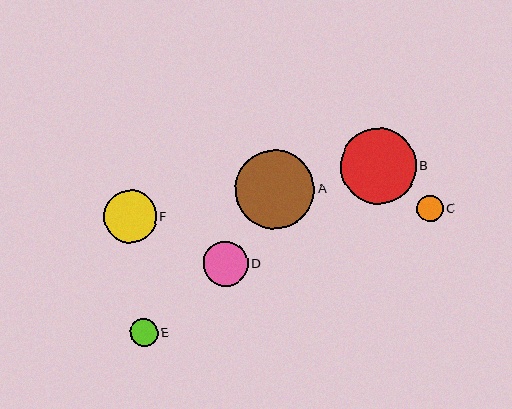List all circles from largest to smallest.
From largest to smallest: A, B, F, D, E, C.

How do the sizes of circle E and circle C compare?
Circle E and circle C are approximately the same size.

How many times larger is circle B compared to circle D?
Circle B is approximately 1.7 times the size of circle D.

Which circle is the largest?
Circle A is the largest with a size of approximately 79 pixels.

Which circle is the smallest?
Circle C is the smallest with a size of approximately 26 pixels.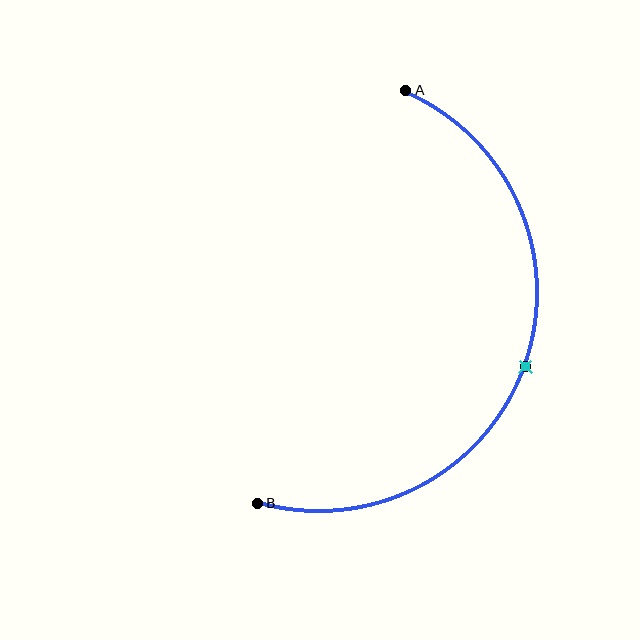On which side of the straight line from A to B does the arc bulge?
The arc bulges to the right of the straight line connecting A and B.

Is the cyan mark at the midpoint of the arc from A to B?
Yes. The cyan mark lies on the arc at equal arc-length from both A and B — it is the arc midpoint.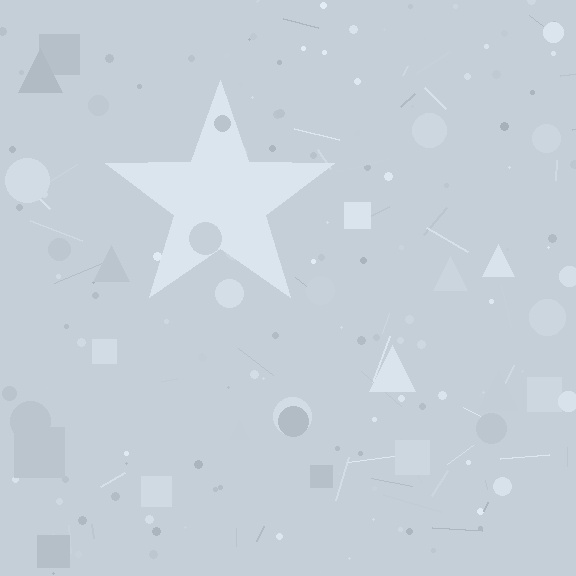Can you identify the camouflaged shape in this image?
The camouflaged shape is a star.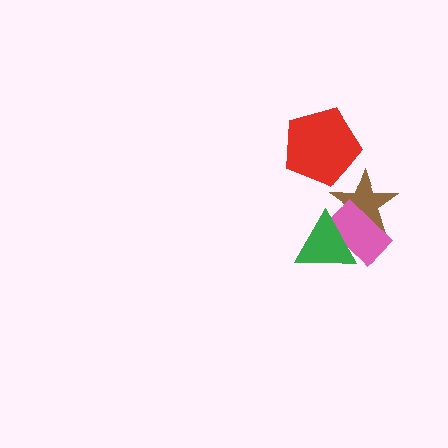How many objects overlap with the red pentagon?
0 objects overlap with the red pentagon.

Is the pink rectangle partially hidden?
Yes, it is partially covered by another shape.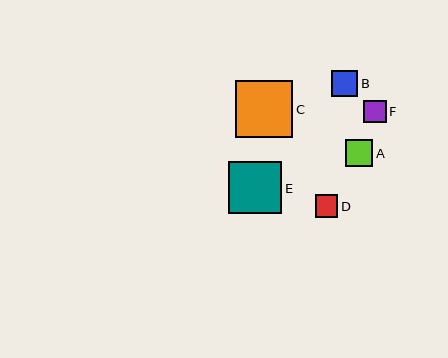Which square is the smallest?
Square D is the smallest with a size of approximately 23 pixels.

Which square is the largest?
Square C is the largest with a size of approximately 57 pixels.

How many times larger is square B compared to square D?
Square B is approximately 1.2 times the size of square D.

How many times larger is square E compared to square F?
Square E is approximately 2.3 times the size of square F.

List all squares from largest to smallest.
From largest to smallest: C, E, A, B, F, D.